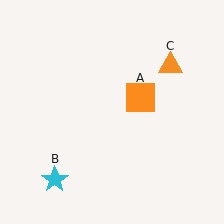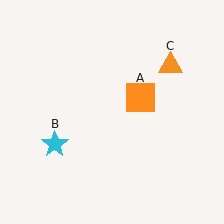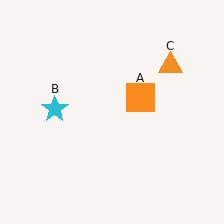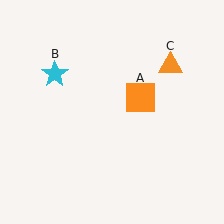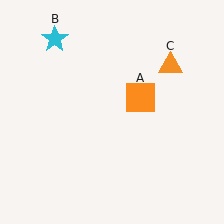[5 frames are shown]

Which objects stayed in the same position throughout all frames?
Orange square (object A) and orange triangle (object C) remained stationary.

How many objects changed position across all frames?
1 object changed position: cyan star (object B).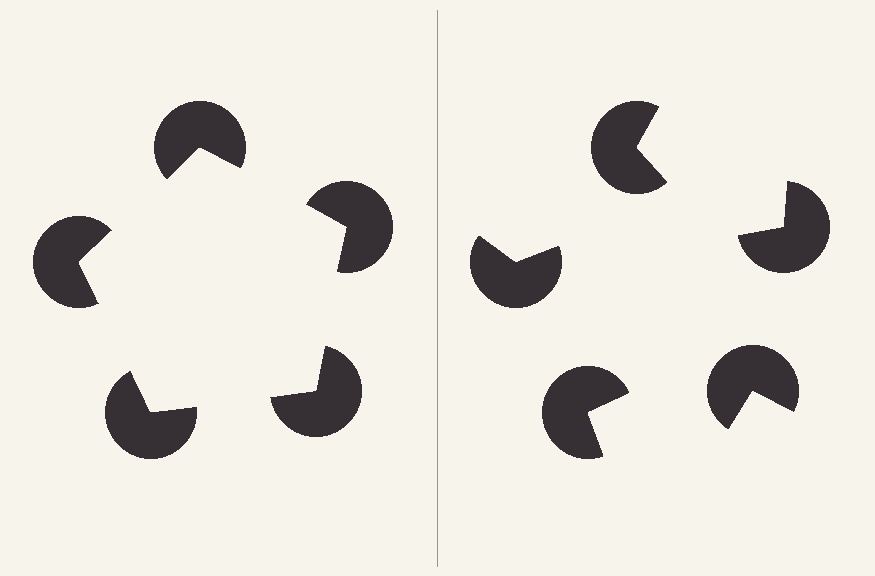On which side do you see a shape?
An illusory pentagon appears on the left side. On the right side the wedge cuts are rotated, so no coherent shape forms.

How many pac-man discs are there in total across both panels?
10 — 5 on each side.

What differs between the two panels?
The pac-man discs are positioned identically on both sides; only the wedge orientations differ. On the left they align to a pentagon; on the right they are misaligned.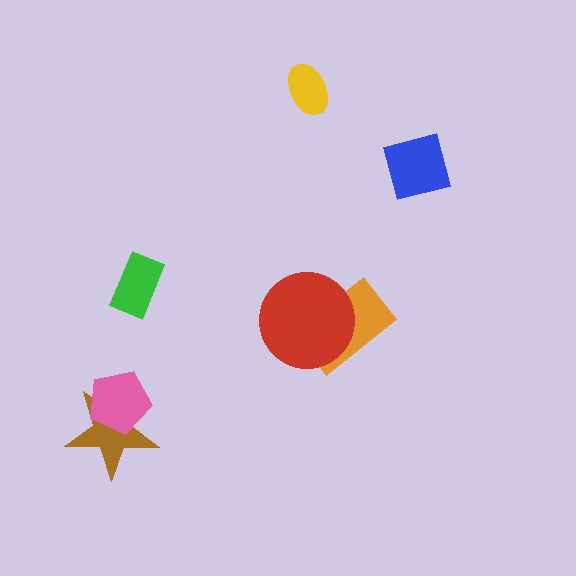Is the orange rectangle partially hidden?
Yes, it is partially covered by another shape.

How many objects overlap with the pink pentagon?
1 object overlaps with the pink pentagon.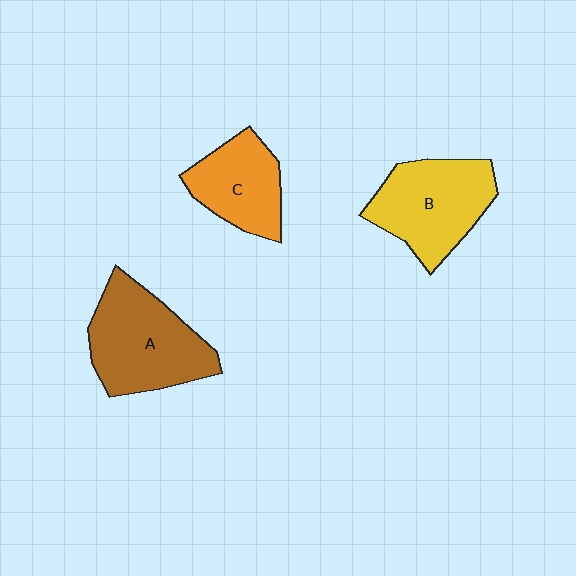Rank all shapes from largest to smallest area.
From largest to smallest: A (brown), B (yellow), C (orange).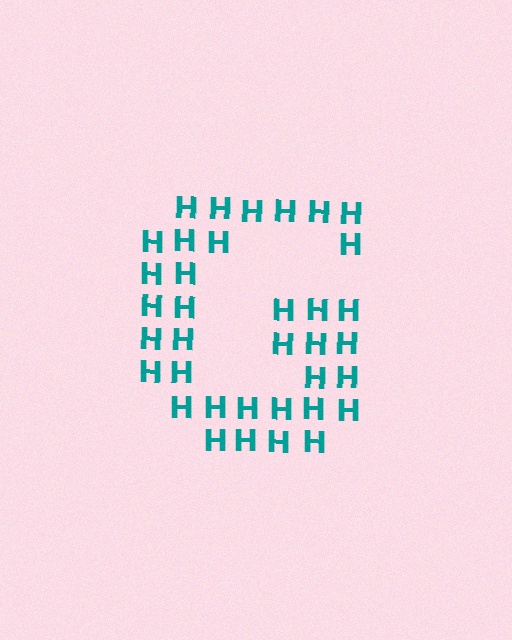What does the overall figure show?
The overall figure shows the letter G.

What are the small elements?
The small elements are letter H's.